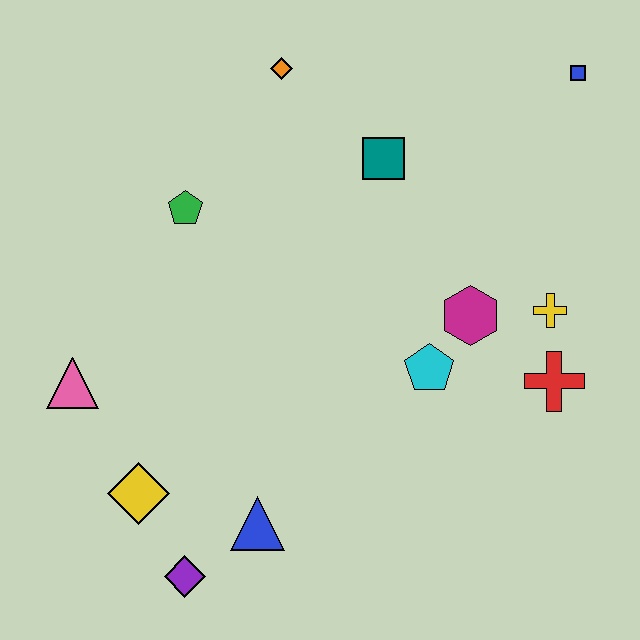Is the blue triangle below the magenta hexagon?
Yes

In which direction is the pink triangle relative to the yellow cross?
The pink triangle is to the left of the yellow cross.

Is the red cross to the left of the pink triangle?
No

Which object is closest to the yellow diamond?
The purple diamond is closest to the yellow diamond.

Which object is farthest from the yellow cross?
The pink triangle is farthest from the yellow cross.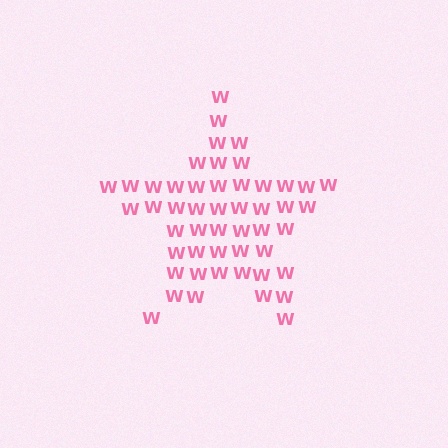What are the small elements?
The small elements are letter W's.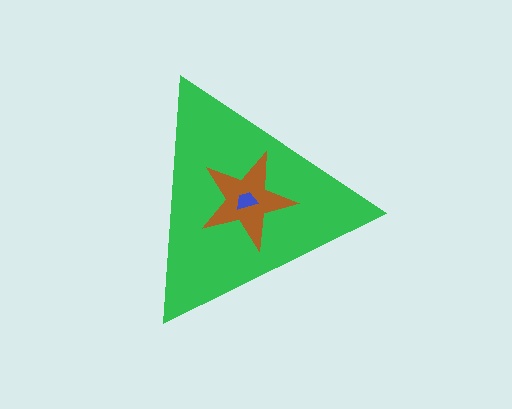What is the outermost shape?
The green triangle.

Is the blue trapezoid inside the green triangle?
Yes.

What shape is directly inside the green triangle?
The brown star.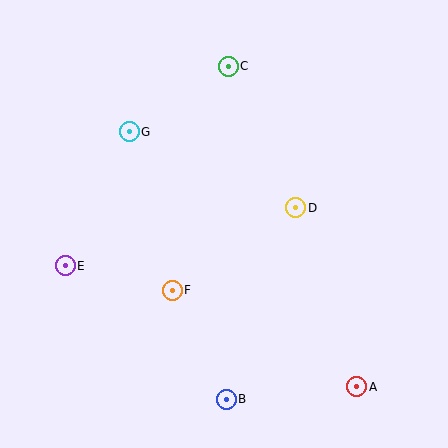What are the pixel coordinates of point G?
Point G is at (129, 132).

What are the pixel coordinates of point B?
Point B is at (226, 399).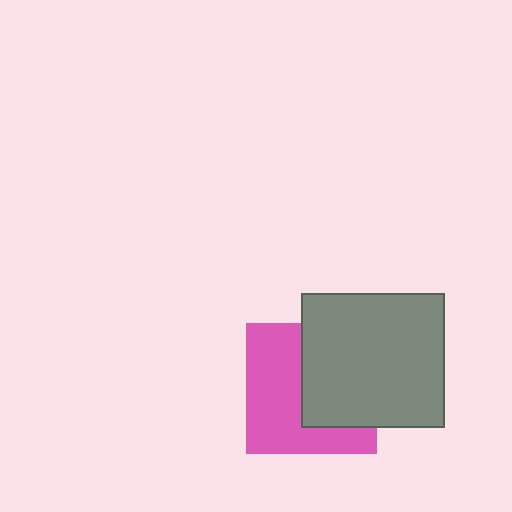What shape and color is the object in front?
The object in front is a gray rectangle.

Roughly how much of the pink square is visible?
About half of it is visible (roughly 54%).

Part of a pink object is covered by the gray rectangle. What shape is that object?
It is a square.